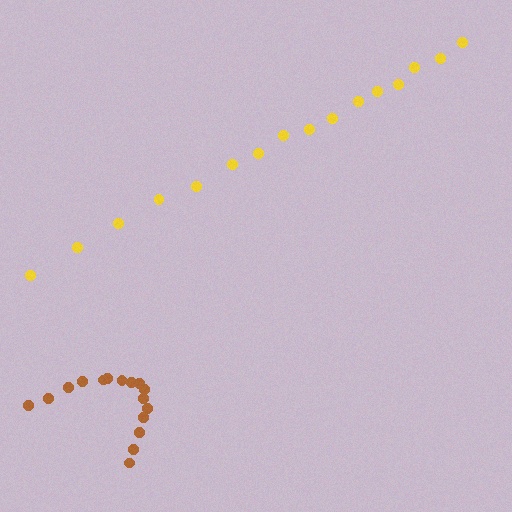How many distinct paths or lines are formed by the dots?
There are 2 distinct paths.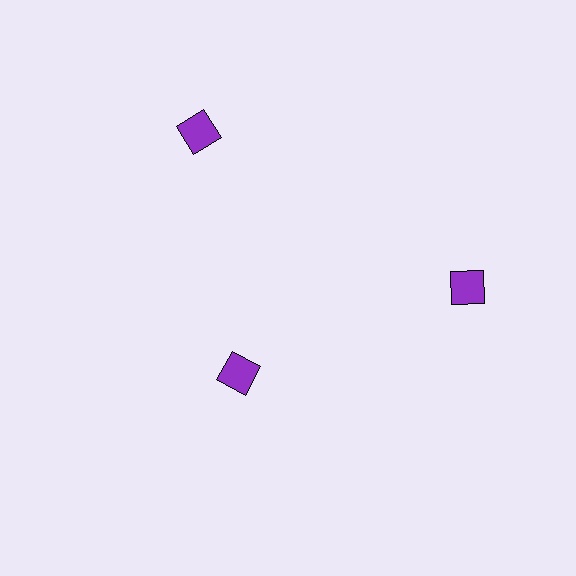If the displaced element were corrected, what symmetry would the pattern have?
It would have 3-fold rotational symmetry — the pattern would map onto itself every 120 degrees.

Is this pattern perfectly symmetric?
No. The 3 purple diamonds are arranged in a ring, but one element near the 7 o'clock position is pulled inward toward the center, breaking the 3-fold rotational symmetry.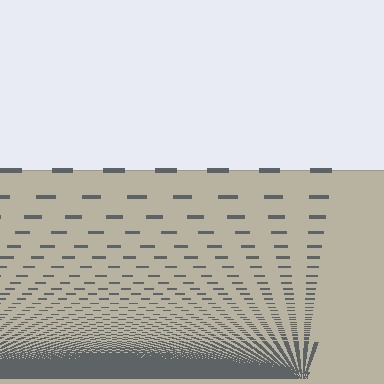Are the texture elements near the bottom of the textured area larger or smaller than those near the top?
Smaller. The gradient is inverted — elements near the bottom are smaller and denser.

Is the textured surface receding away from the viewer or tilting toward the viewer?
The surface appears to tilt toward the viewer. Texture elements get larger and sparser toward the top.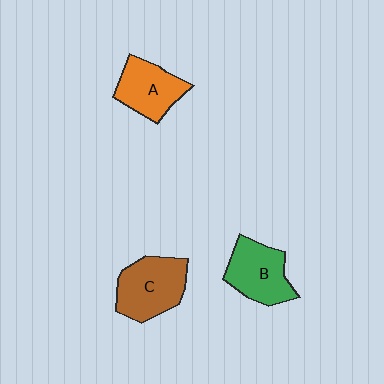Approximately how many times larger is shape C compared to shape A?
Approximately 1.2 times.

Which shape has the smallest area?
Shape A (orange).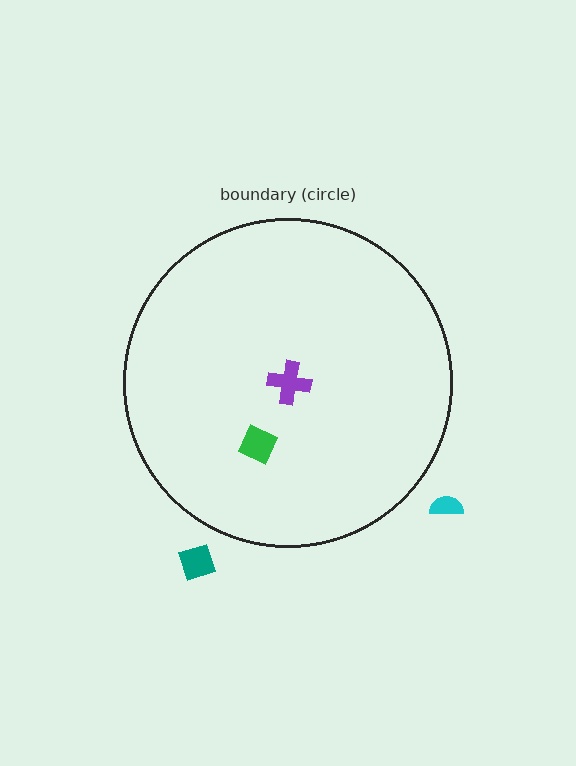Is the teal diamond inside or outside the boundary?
Outside.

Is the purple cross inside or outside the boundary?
Inside.